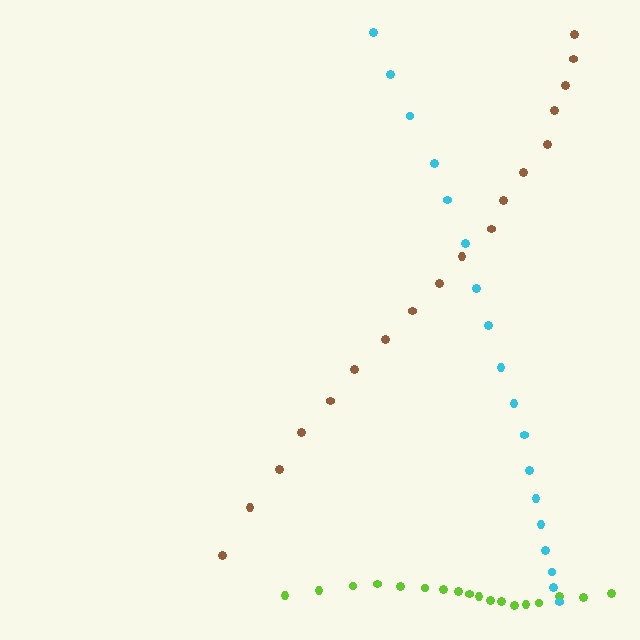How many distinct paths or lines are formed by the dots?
There are 3 distinct paths.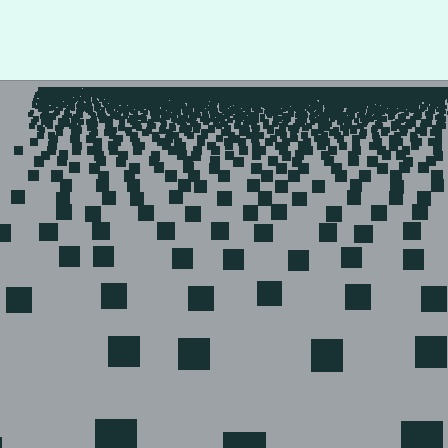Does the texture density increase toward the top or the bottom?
Density increases toward the top.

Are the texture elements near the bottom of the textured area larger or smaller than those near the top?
Larger. Near the bottom, elements are closer to the viewer and appear at a bigger on-screen size.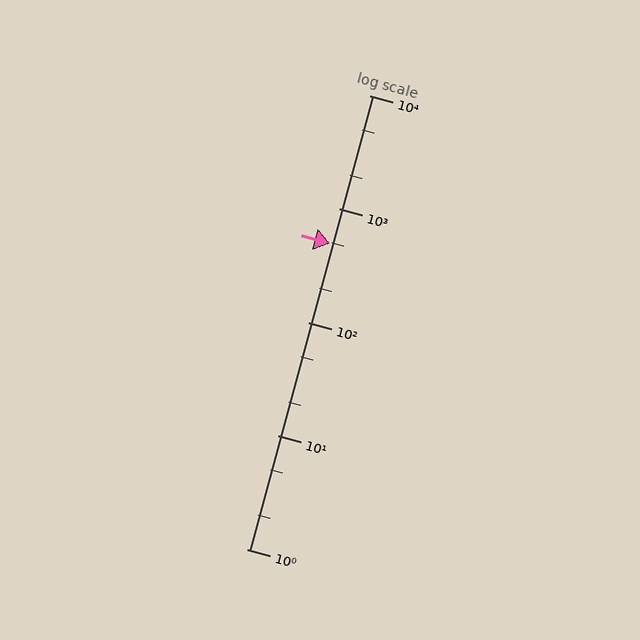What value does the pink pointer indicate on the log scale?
The pointer indicates approximately 490.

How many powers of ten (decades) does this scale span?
The scale spans 4 decades, from 1 to 10000.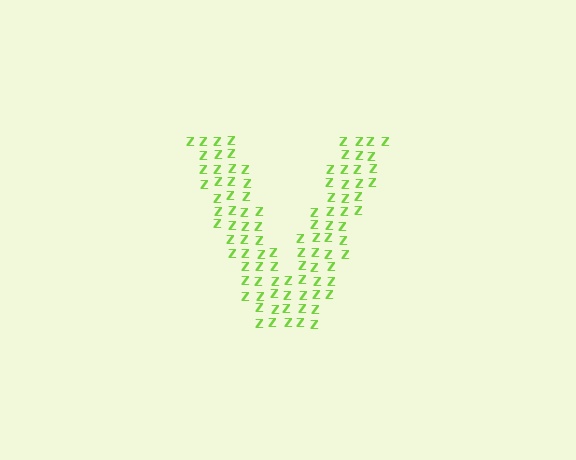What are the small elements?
The small elements are letter Z's.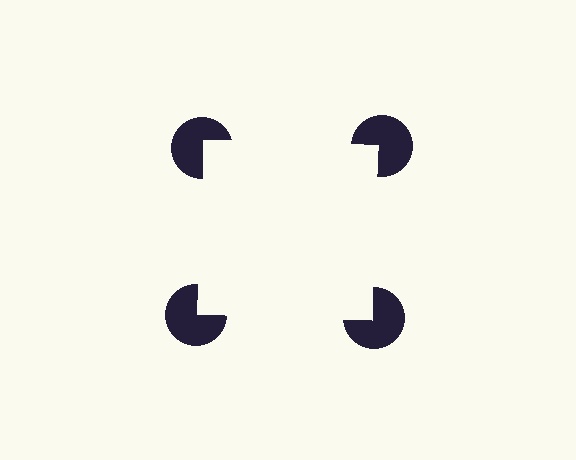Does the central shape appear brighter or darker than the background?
It typically appears slightly brighter than the background, even though no actual brightness change is drawn.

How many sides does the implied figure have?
4 sides.